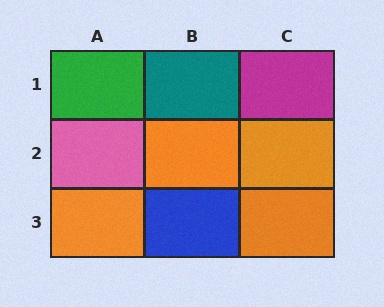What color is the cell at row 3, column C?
Orange.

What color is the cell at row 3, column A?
Orange.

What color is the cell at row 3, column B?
Blue.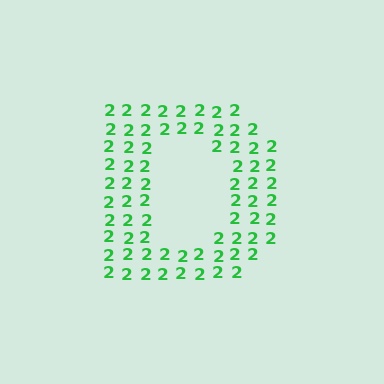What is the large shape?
The large shape is the letter D.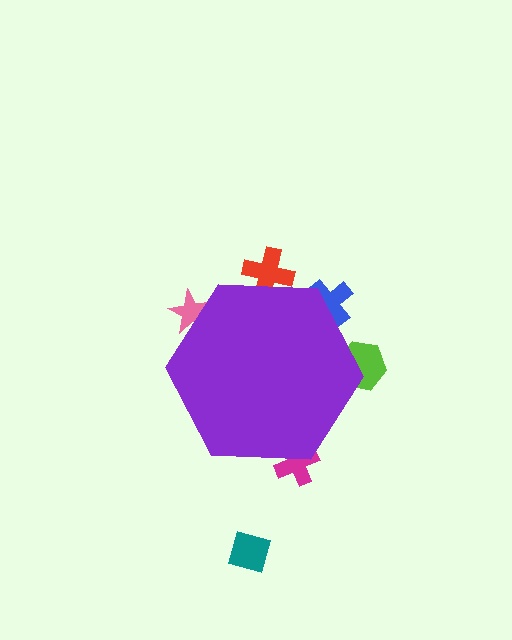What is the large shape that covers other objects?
A purple hexagon.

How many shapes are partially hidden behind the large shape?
5 shapes are partially hidden.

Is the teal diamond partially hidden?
No, the teal diamond is fully visible.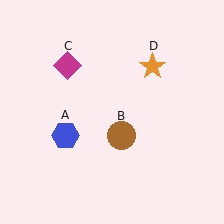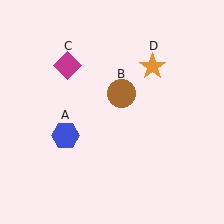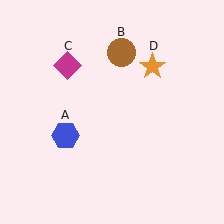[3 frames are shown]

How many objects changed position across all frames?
1 object changed position: brown circle (object B).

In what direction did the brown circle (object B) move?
The brown circle (object B) moved up.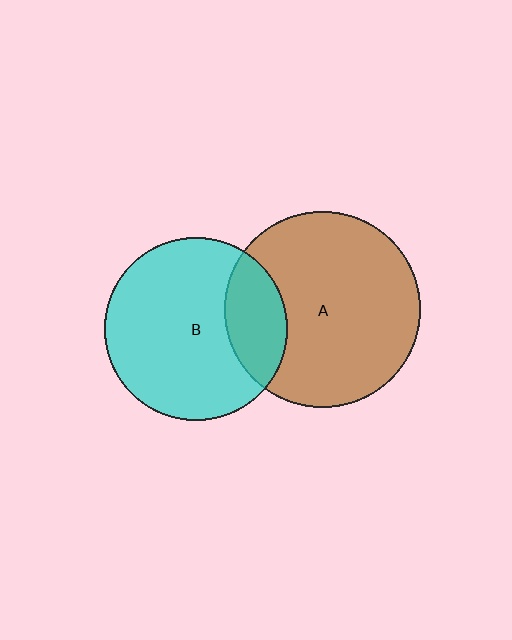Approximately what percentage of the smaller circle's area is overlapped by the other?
Approximately 20%.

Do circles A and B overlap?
Yes.